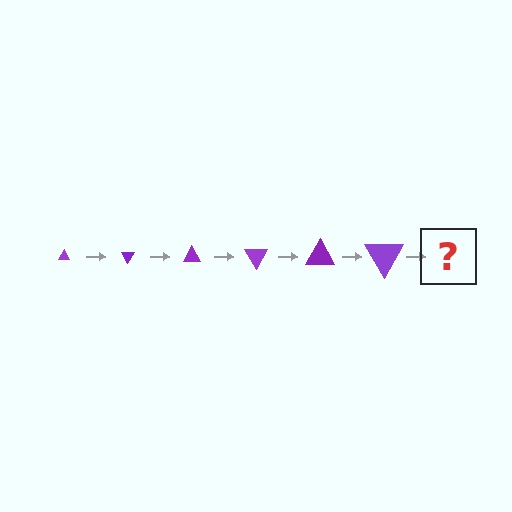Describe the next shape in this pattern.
It should be a triangle, larger than the previous one and rotated 360 degrees from the start.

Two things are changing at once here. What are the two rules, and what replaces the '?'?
The two rules are that the triangle grows larger each step and it rotates 60 degrees each step. The '?' should be a triangle, larger than the previous one and rotated 360 degrees from the start.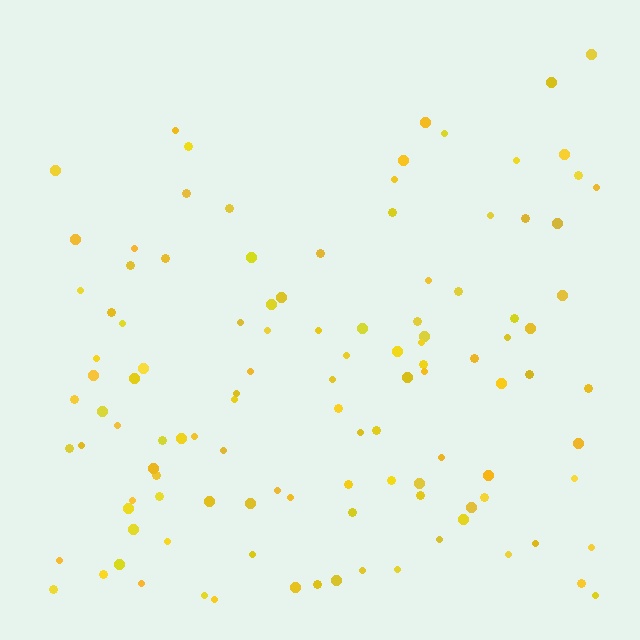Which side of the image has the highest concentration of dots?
The bottom.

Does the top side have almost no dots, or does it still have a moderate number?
Still a moderate number, just noticeably fewer than the bottom.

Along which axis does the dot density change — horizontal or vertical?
Vertical.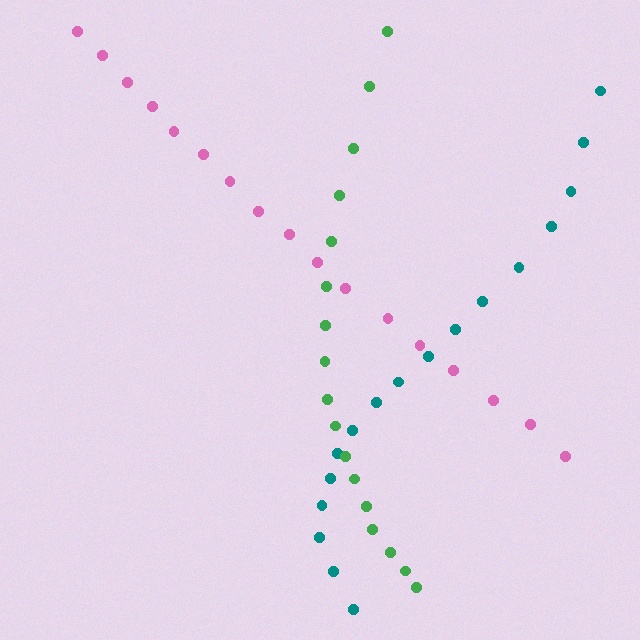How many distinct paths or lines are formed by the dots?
There are 3 distinct paths.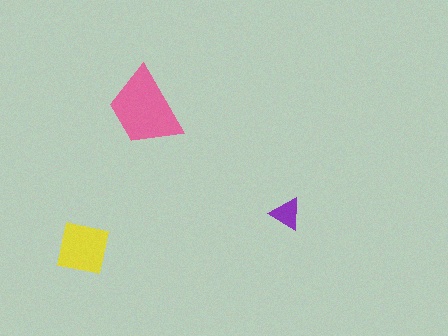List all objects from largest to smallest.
The pink trapezoid, the yellow square, the purple triangle.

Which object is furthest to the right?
The purple triangle is rightmost.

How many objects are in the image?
There are 3 objects in the image.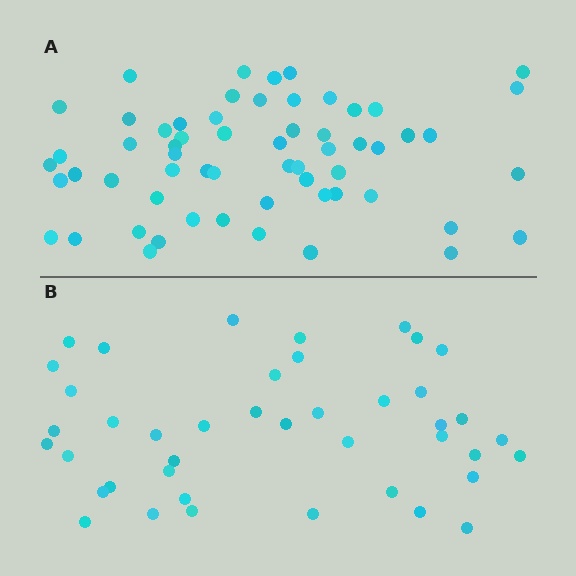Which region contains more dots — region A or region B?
Region A (the top region) has more dots.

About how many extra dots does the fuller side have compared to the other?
Region A has approximately 20 more dots than region B.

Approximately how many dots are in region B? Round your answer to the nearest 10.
About 40 dots. (The exact count is 42, which rounds to 40.)